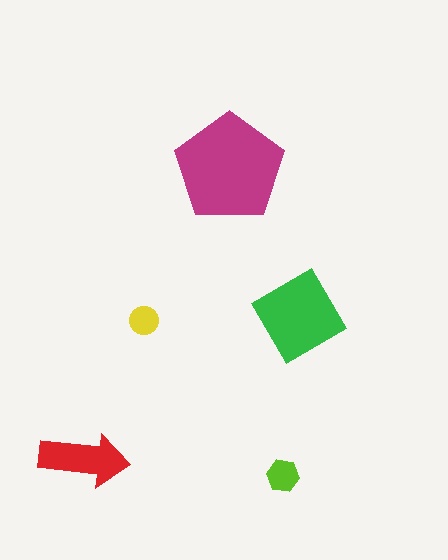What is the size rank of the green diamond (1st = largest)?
2nd.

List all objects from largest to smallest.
The magenta pentagon, the green diamond, the red arrow, the lime hexagon, the yellow circle.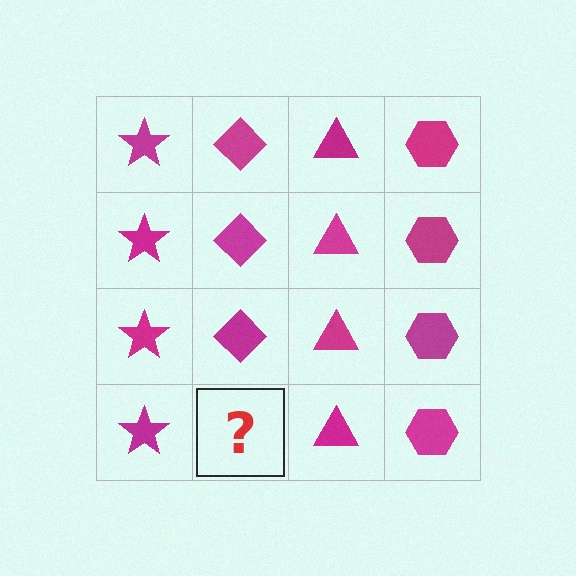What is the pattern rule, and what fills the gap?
The rule is that each column has a consistent shape. The gap should be filled with a magenta diamond.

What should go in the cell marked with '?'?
The missing cell should contain a magenta diamond.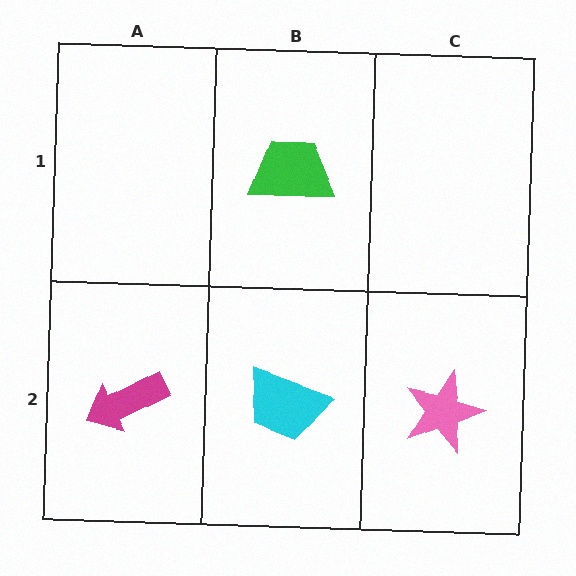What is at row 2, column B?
A cyan trapezoid.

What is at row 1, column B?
A green trapezoid.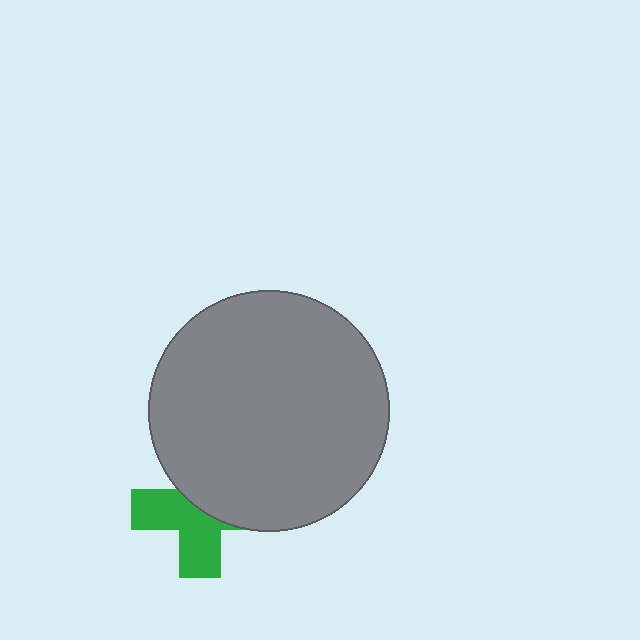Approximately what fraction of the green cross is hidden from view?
Roughly 49% of the green cross is hidden behind the gray circle.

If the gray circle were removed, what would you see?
You would see the complete green cross.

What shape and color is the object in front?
The object in front is a gray circle.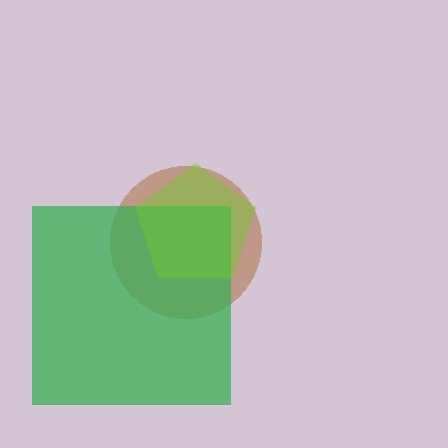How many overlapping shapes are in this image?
There are 3 overlapping shapes in the image.